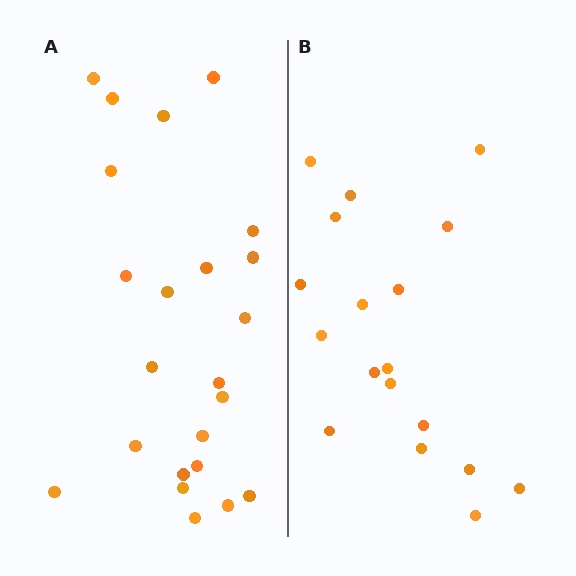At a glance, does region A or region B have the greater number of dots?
Region A (the left region) has more dots.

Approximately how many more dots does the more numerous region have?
Region A has about 5 more dots than region B.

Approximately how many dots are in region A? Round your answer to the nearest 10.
About 20 dots. (The exact count is 23, which rounds to 20.)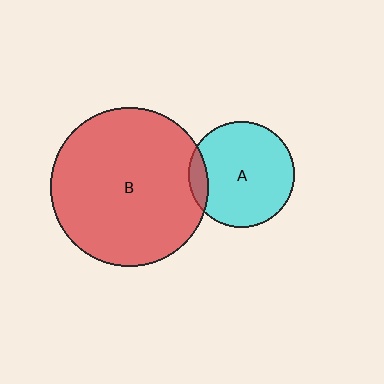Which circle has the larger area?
Circle B (red).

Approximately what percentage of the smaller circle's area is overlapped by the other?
Approximately 10%.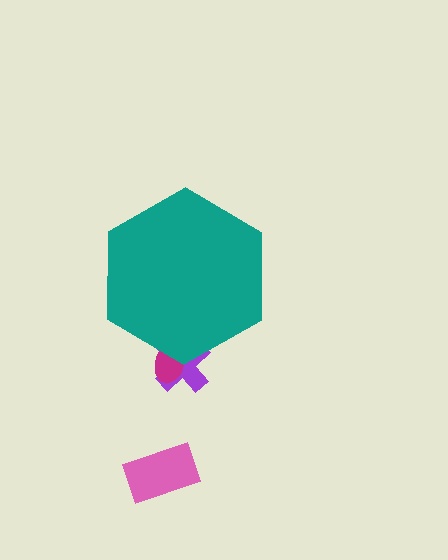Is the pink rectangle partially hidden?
No, the pink rectangle is fully visible.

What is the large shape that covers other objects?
A teal hexagon.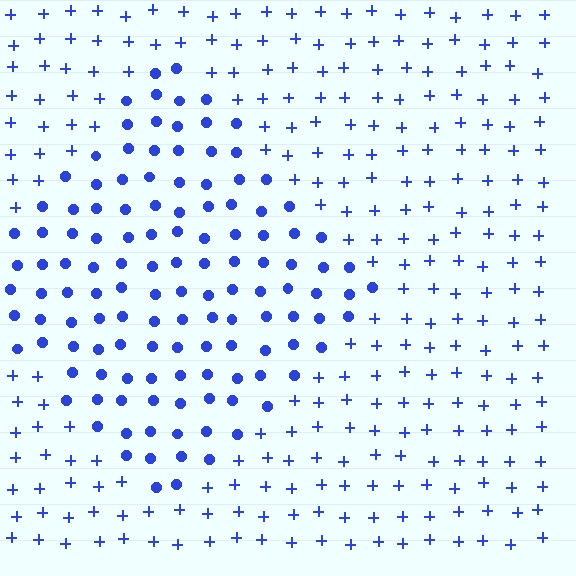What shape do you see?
I see a diamond.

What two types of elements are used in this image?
The image uses circles inside the diamond region and plus signs outside it.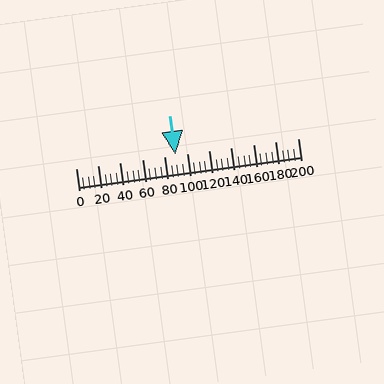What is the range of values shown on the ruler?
The ruler shows values from 0 to 200.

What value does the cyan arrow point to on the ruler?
The cyan arrow points to approximately 90.